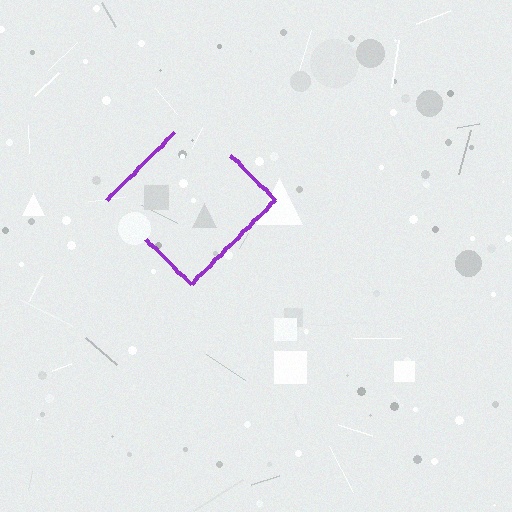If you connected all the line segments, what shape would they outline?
They would outline a diamond.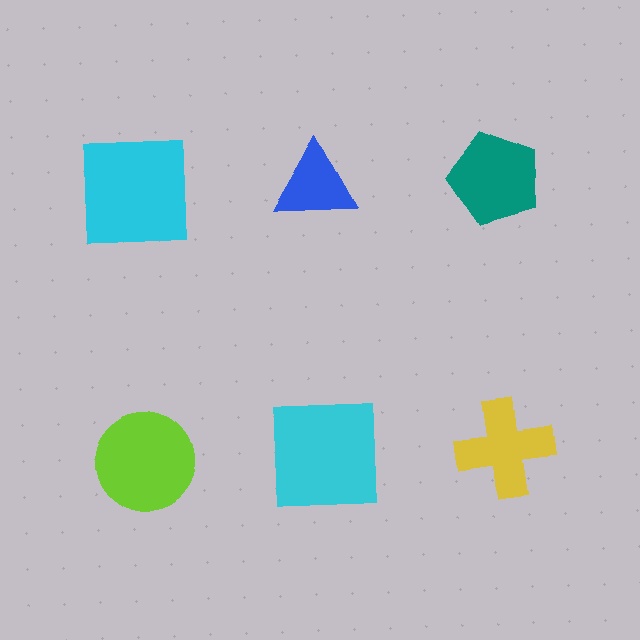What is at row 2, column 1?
A lime circle.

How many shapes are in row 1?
3 shapes.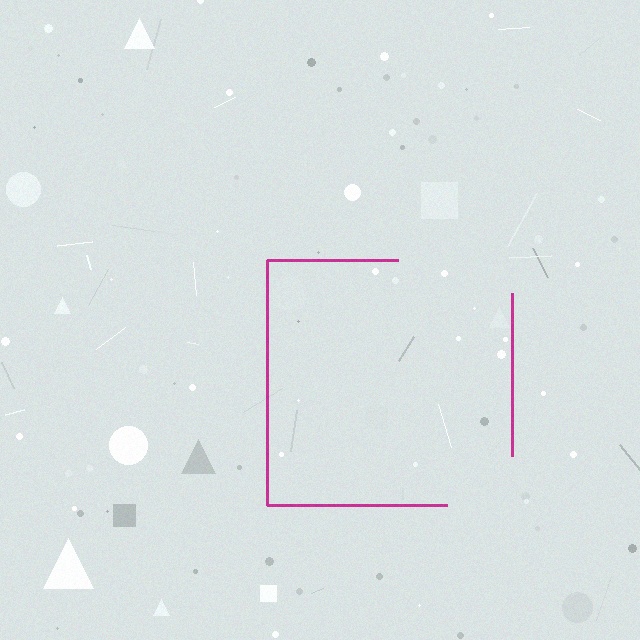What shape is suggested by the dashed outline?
The dashed outline suggests a square.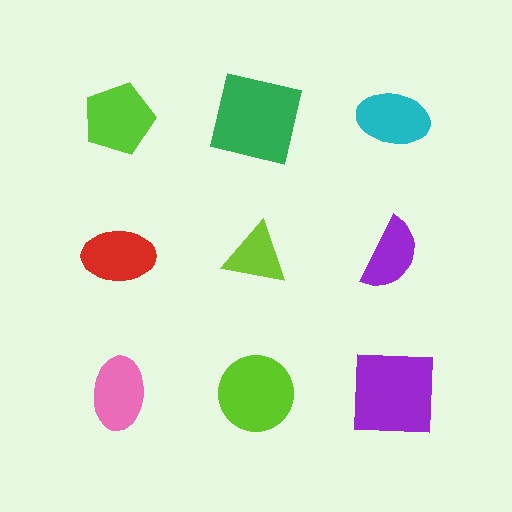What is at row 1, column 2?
A green square.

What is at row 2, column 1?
A red ellipse.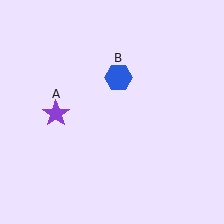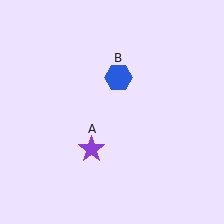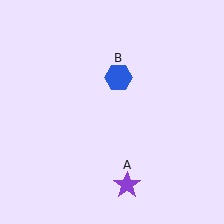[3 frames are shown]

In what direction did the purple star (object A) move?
The purple star (object A) moved down and to the right.